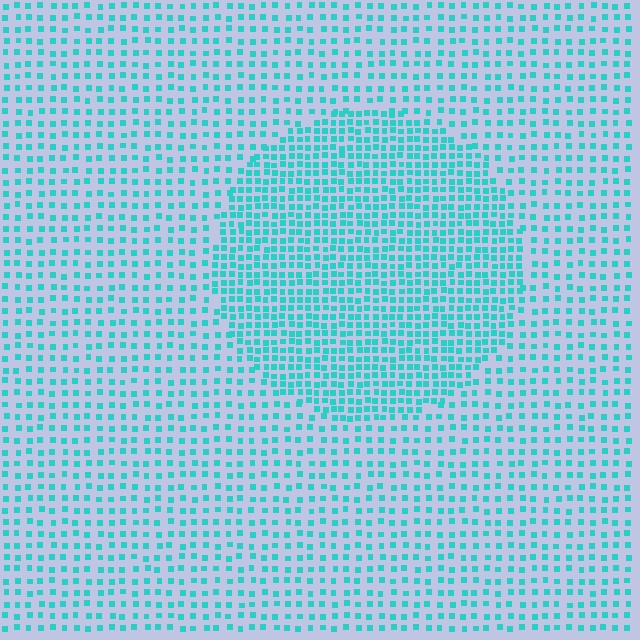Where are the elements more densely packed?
The elements are more densely packed inside the circle boundary.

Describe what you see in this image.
The image contains small cyan elements arranged at two different densities. A circle-shaped region is visible where the elements are more densely packed than the surrounding area.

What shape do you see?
I see a circle.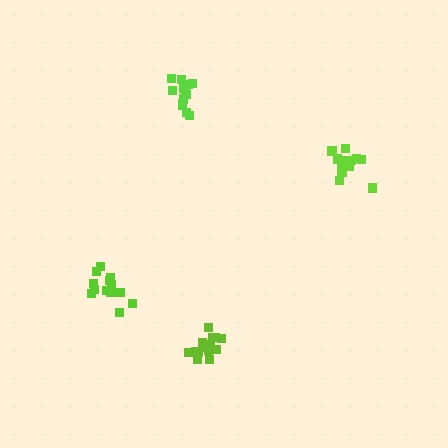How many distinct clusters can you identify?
There are 4 distinct clusters.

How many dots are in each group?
Group 1: 14 dots, Group 2: 13 dots, Group 3: 13 dots, Group 4: 13 dots (53 total).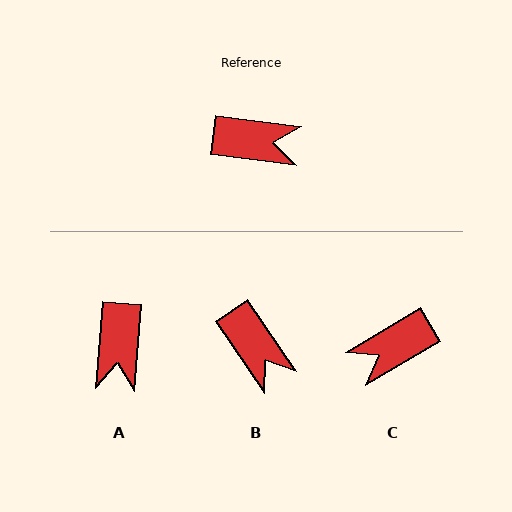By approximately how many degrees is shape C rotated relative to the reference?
Approximately 142 degrees clockwise.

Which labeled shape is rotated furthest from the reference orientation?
C, about 142 degrees away.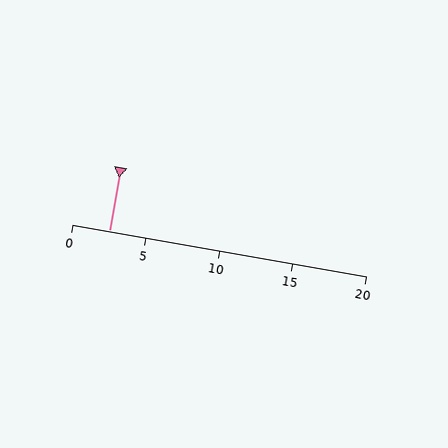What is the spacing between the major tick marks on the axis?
The major ticks are spaced 5 apart.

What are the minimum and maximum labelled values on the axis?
The axis runs from 0 to 20.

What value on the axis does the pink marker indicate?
The marker indicates approximately 2.5.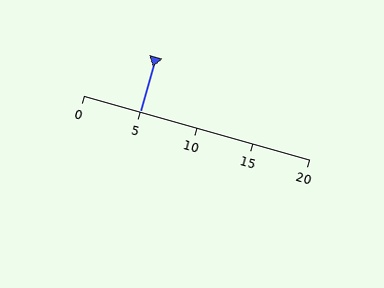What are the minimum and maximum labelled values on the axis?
The axis runs from 0 to 20.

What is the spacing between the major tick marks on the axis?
The major ticks are spaced 5 apart.